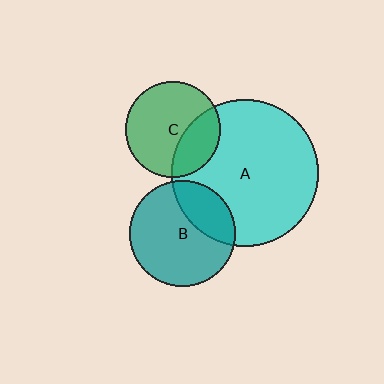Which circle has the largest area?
Circle A (cyan).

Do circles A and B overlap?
Yes.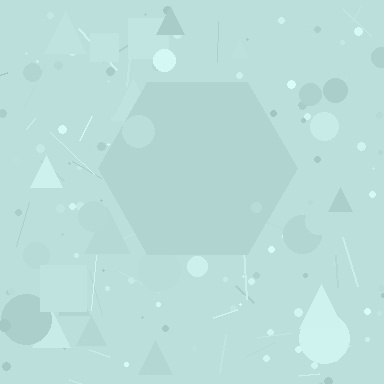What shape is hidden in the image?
A hexagon is hidden in the image.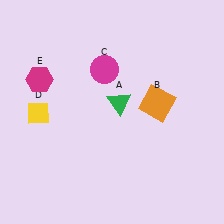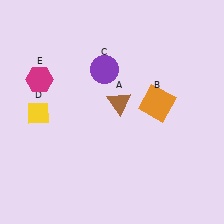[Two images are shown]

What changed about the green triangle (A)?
In Image 1, A is green. In Image 2, it changed to brown.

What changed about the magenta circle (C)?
In Image 1, C is magenta. In Image 2, it changed to purple.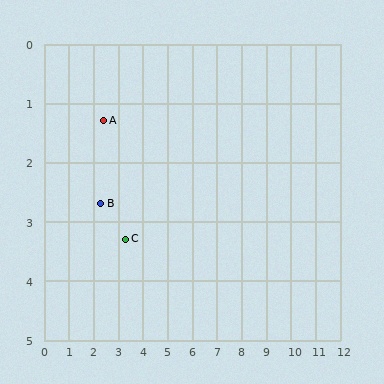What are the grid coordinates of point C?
Point C is at approximately (3.3, 3.3).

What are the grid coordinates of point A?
Point A is at approximately (2.4, 1.3).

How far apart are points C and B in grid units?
Points C and B are about 1.2 grid units apart.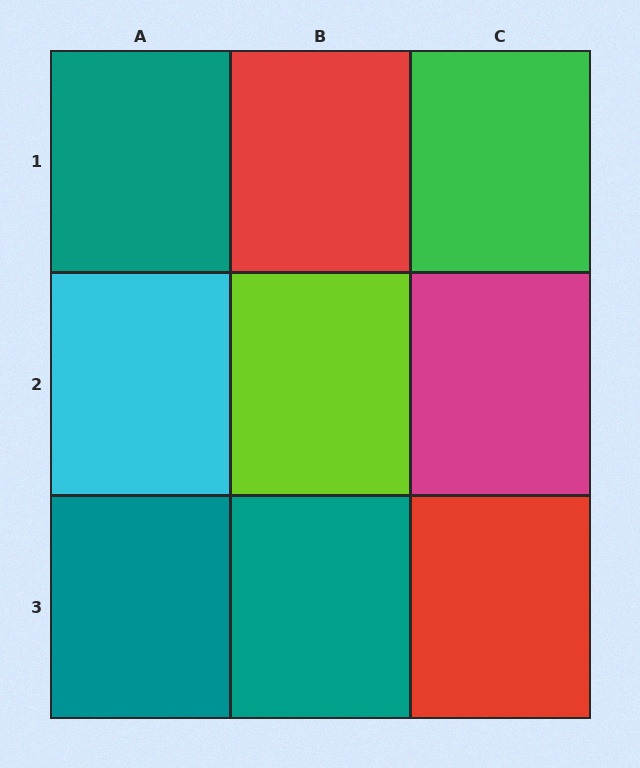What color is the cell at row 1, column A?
Teal.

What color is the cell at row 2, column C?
Magenta.